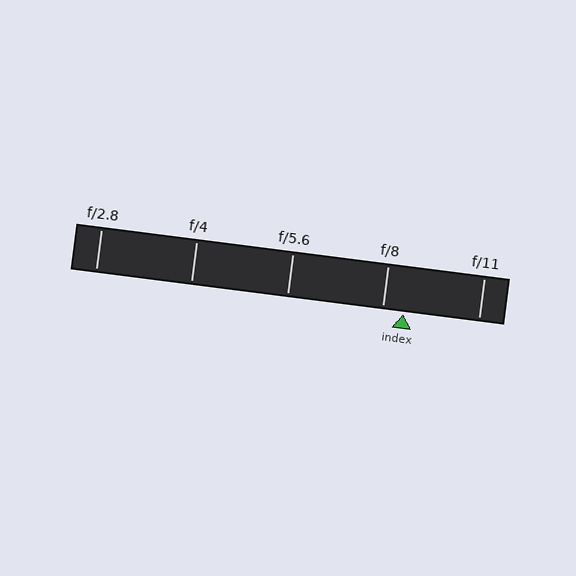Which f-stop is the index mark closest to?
The index mark is closest to f/8.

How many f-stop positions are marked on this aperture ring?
There are 5 f-stop positions marked.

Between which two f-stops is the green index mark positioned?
The index mark is between f/8 and f/11.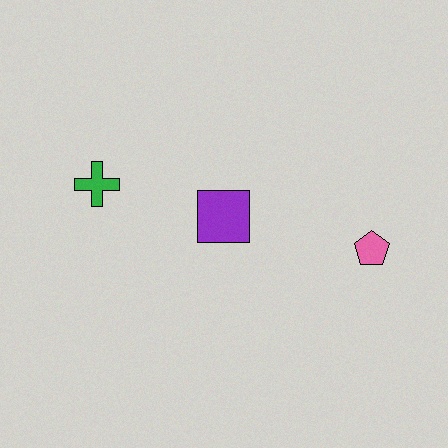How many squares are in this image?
There is 1 square.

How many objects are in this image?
There are 3 objects.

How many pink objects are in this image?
There is 1 pink object.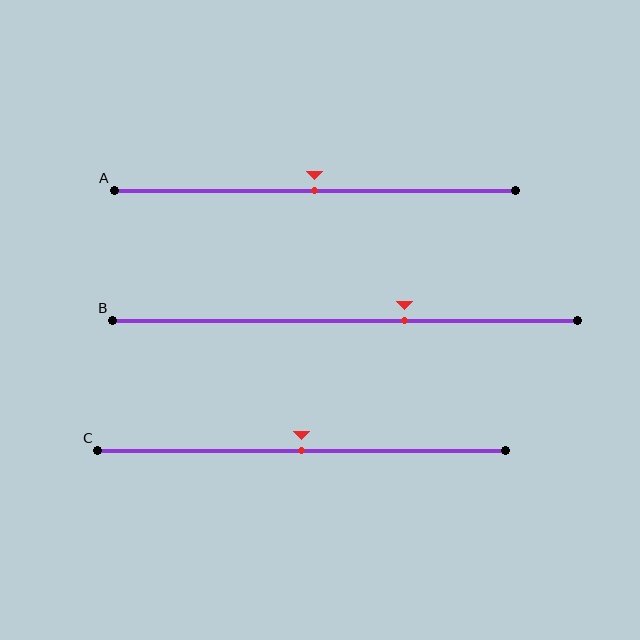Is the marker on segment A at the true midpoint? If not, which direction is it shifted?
Yes, the marker on segment A is at the true midpoint.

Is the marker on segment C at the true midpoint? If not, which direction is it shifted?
Yes, the marker on segment C is at the true midpoint.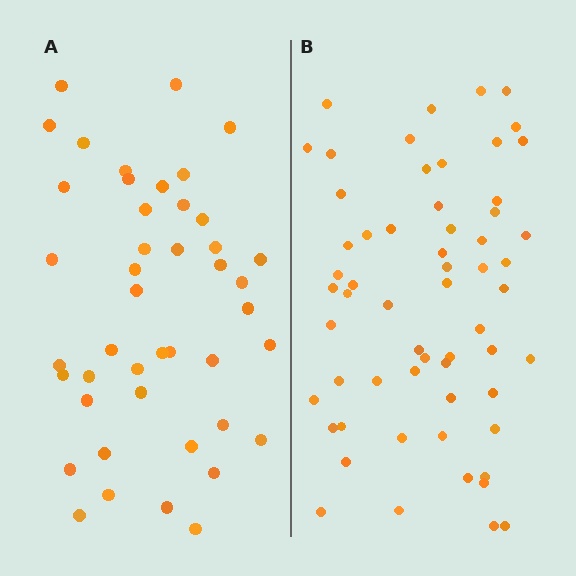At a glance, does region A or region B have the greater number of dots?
Region B (the right region) has more dots.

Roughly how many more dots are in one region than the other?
Region B has approximately 15 more dots than region A.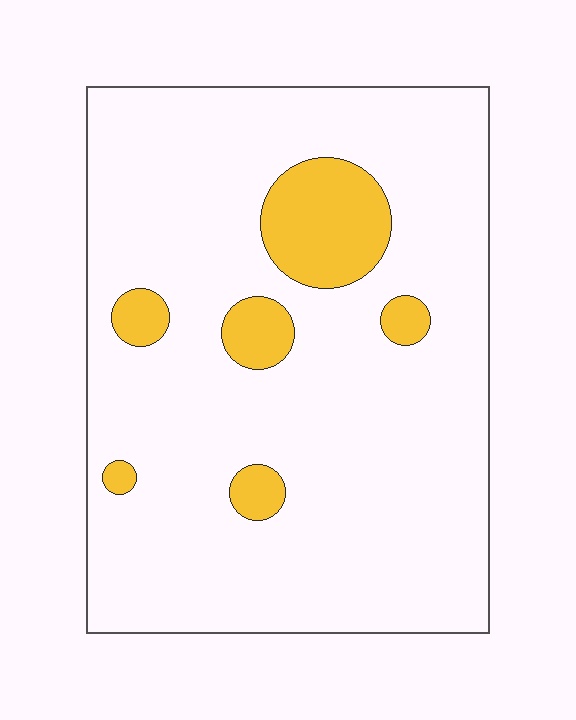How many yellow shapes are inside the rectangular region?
6.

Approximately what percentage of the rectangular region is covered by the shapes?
Approximately 10%.